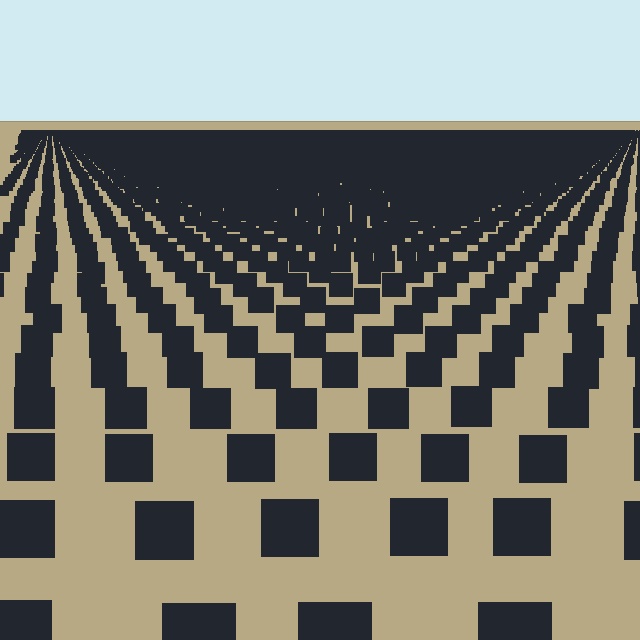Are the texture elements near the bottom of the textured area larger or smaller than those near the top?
Larger. Near the bottom, elements are closer to the viewer and appear at a bigger on-screen size.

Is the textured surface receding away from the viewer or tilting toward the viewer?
The surface is receding away from the viewer. Texture elements get smaller and denser toward the top.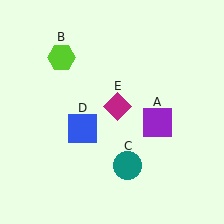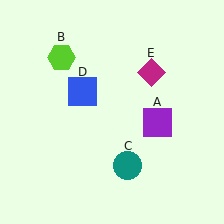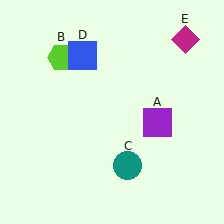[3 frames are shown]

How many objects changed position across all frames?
2 objects changed position: blue square (object D), magenta diamond (object E).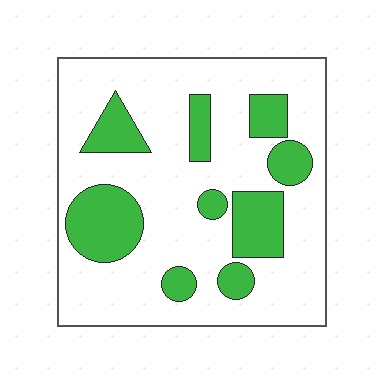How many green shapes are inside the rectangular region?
9.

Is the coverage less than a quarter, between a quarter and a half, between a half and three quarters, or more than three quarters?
Between a quarter and a half.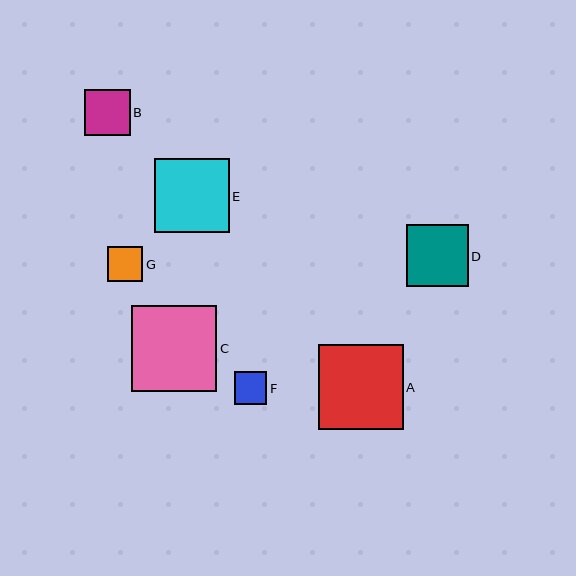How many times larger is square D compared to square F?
Square D is approximately 1.9 times the size of square F.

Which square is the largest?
Square C is the largest with a size of approximately 86 pixels.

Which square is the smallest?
Square F is the smallest with a size of approximately 33 pixels.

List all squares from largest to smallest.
From largest to smallest: C, A, E, D, B, G, F.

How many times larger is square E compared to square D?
Square E is approximately 1.2 times the size of square D.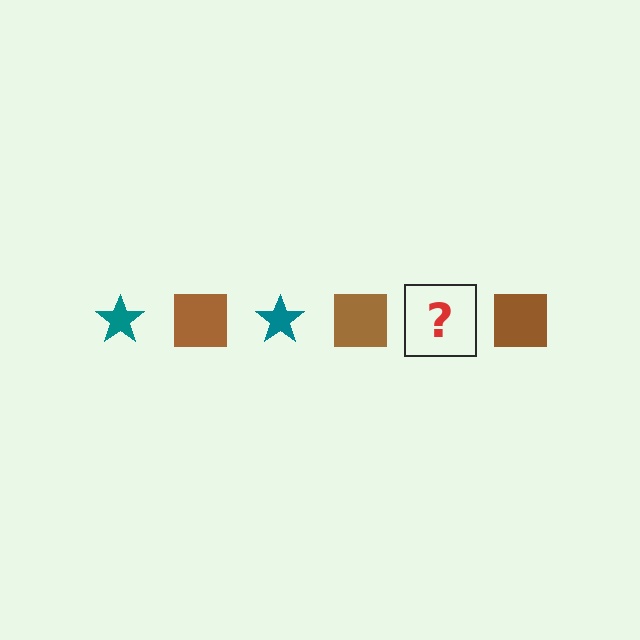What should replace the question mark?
The question mark should be replaced with a teal star.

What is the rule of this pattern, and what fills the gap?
The rule is that the pattern alternates between teal star and brown square. The gap should be filled with a teal star.